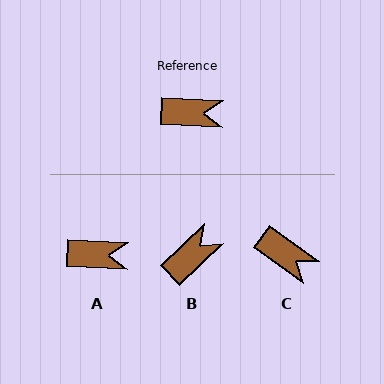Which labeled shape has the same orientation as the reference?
A.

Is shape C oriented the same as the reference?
No, it is off by about 33 degrees.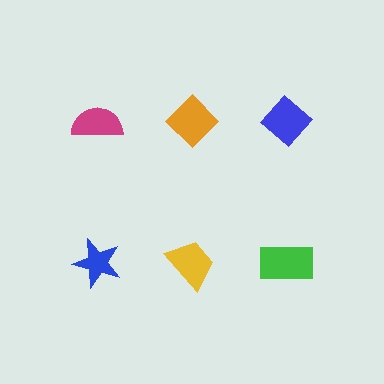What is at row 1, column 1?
A magenta semicircle.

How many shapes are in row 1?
3 shapes.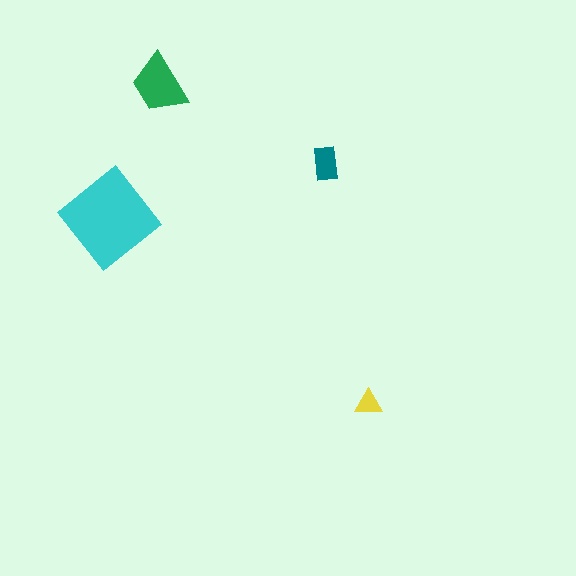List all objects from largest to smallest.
The cyan diamond, the green trapezoid, the teal rectangle, the yellow triangle.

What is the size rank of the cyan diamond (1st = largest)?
1st.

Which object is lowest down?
The yellow triangle is bottommost.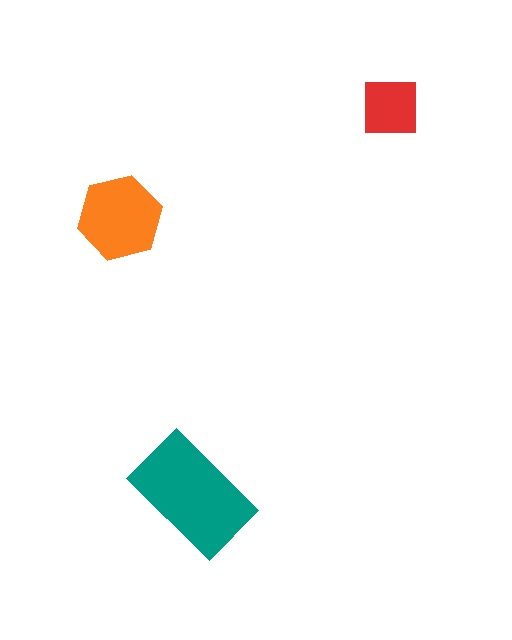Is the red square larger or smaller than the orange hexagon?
Smaller.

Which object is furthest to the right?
The red square is rightmost.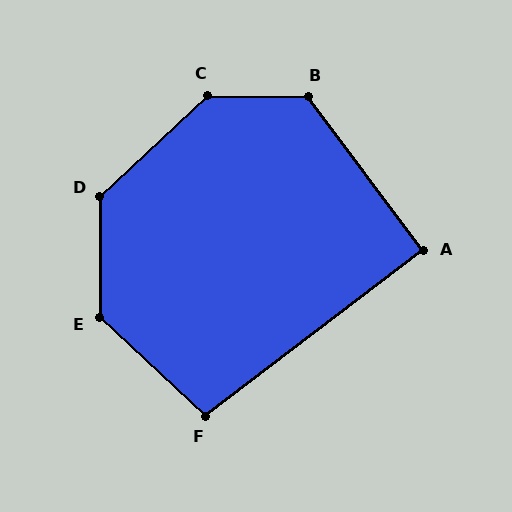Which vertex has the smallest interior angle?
A, at approximately 90 degrees.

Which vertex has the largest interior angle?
C, at approximately 136 degrees.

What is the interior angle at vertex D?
Approximately 133 degrees (obtuse).